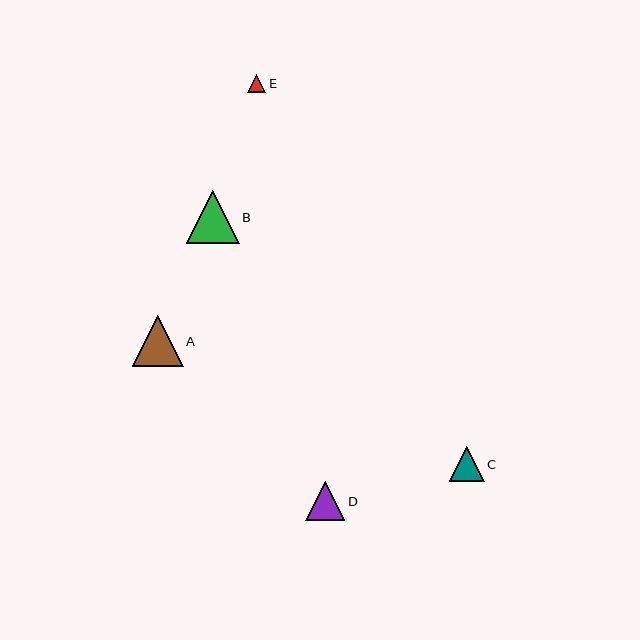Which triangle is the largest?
Triangle B is the largest with a size of approximately 53 pixels.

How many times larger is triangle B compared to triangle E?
Triangle B is approximately 2.9 times the size of triangle E.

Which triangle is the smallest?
Triangle E is the smallest with a size of approximately 18 pixels.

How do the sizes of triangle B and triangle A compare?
Triangle B and triangle A are approximately the same size.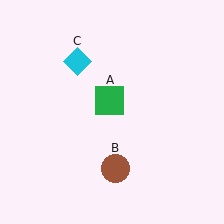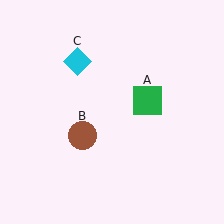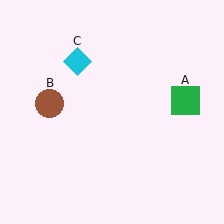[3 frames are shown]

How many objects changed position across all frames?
2 objects changed position: green square (object A), brown circle (object B).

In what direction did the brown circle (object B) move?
The brown circle (object B) moved up and to the left.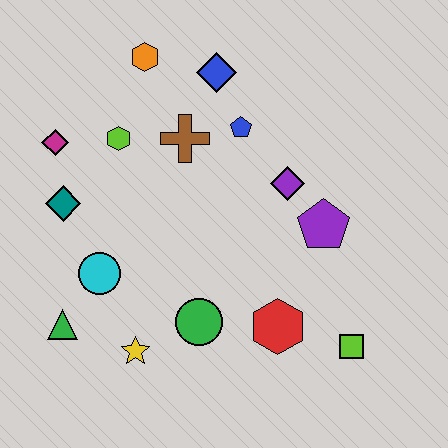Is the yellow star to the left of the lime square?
Yes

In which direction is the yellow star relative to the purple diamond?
The yellow star is below the purple diamond.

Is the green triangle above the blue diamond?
No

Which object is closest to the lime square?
The red hexagon is closest to the lime square.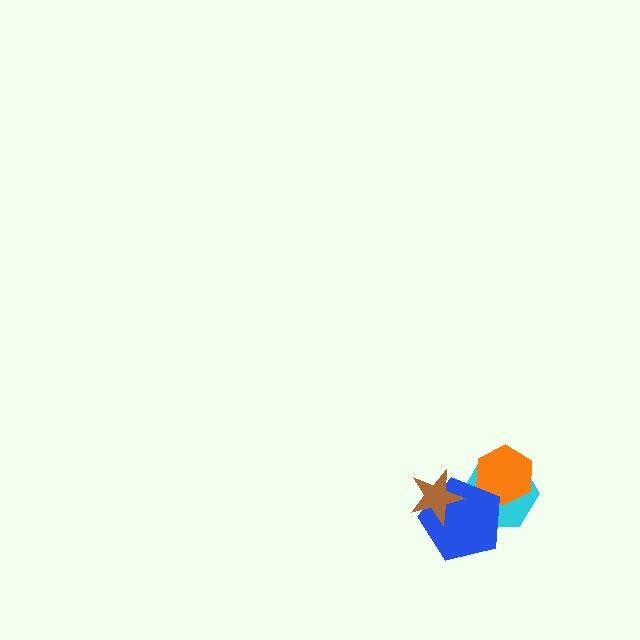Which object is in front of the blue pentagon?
The brown star is in front of the blue pentagon.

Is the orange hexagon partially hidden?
Yes, it is partially covered by another shape.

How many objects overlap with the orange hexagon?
2 objects overlap with the orange hexagon.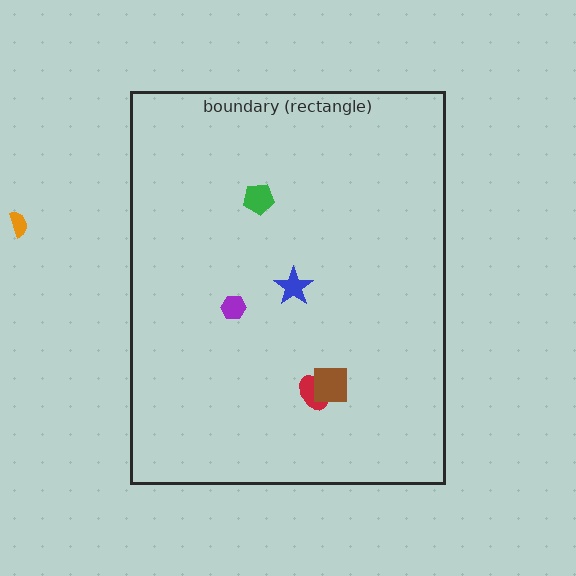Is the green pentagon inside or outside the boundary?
Inside.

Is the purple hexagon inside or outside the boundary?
Inside.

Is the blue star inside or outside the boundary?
Inside.